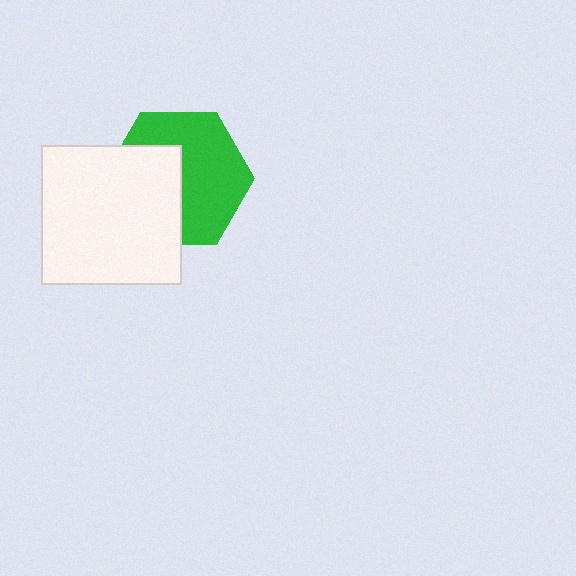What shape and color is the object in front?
The object in front is a white rectangle.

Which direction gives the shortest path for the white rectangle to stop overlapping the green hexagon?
Moving left gives the shortest separation.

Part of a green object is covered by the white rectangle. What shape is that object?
It is a hexagon.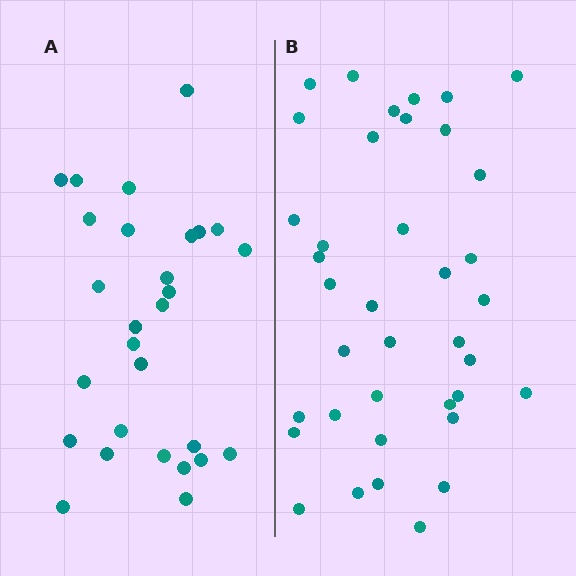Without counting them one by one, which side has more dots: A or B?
Region B (the right region) has more dots.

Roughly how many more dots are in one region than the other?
Region B has roughly 10 or so more dots than region A.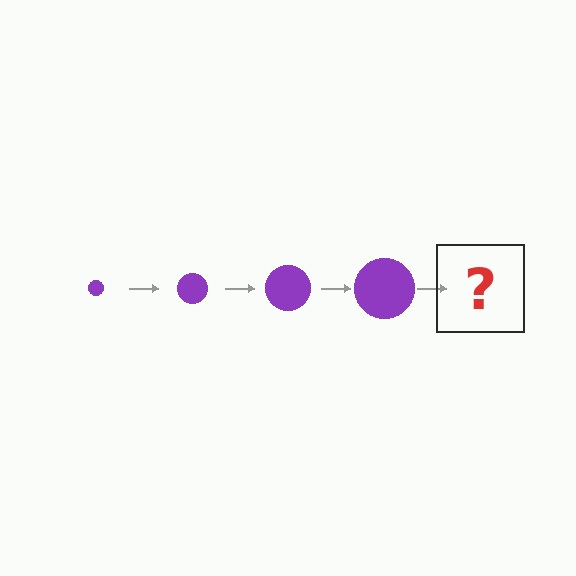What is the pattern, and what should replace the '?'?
The pattern is that the circle gets progressively larger each step. The '?' should be a purple circle, larger than the previous one.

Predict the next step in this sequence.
The next step is a purple circle, larger than the previous one.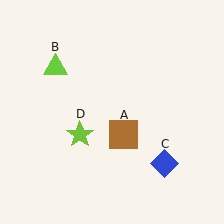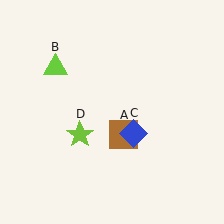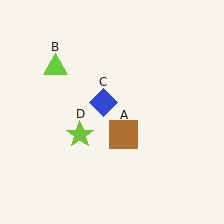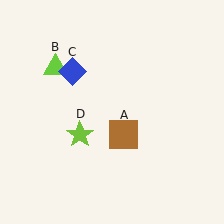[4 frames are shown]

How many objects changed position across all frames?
1 object changed position: blue diamond (object C).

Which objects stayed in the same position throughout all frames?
Brown square (object A) and lime triangle (object B) and lime star (object D) remained stationary.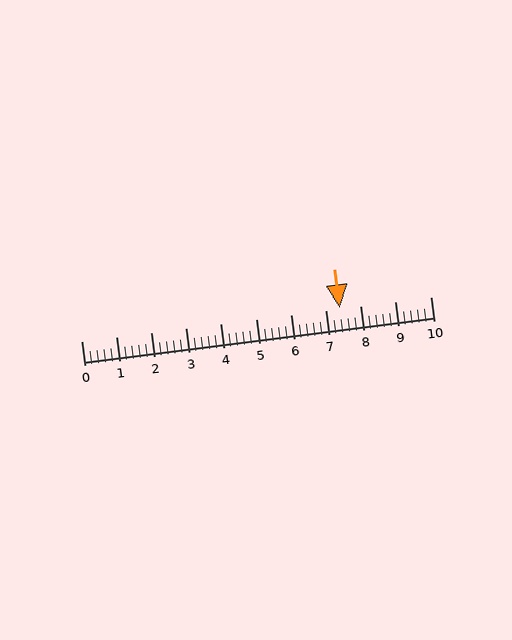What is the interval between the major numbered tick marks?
The major tick marks are spaced 1 units apart.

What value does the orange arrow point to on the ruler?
The orange arrow points to approximately 7.4.